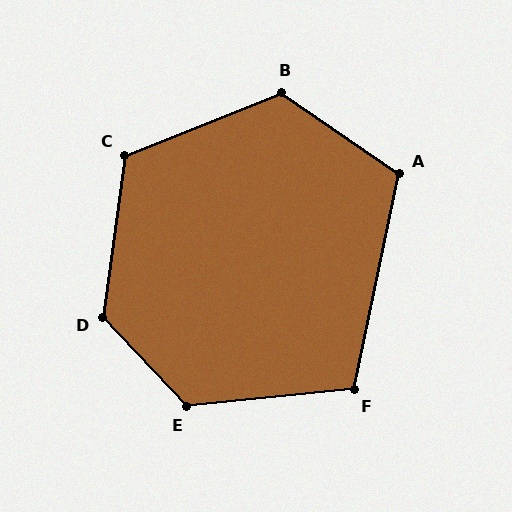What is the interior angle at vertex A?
Approximately 113 degrees (obtuse).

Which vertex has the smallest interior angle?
F, at approximately 108 degrees.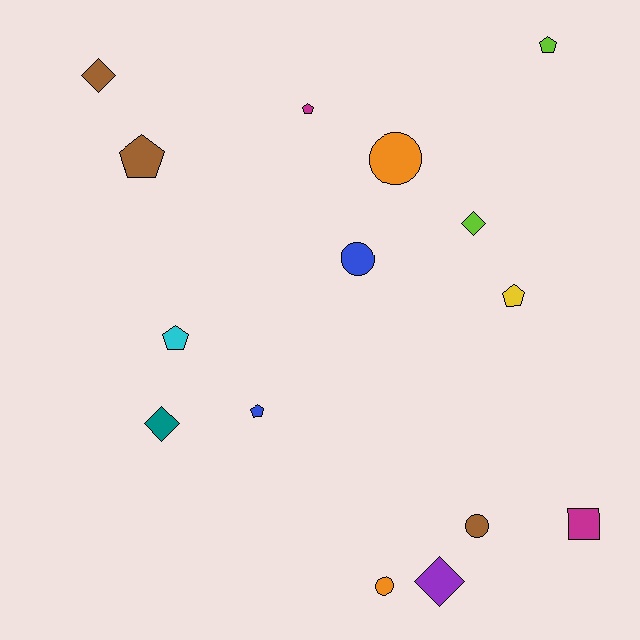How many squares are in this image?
There is 1 square.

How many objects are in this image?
There are 15 objects.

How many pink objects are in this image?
There are no pink objects.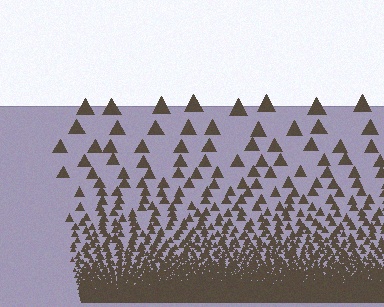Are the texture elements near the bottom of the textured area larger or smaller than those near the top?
Smaller. The gradient is inverted — elements near the bottom are smaller and denser.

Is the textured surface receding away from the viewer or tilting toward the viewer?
The surface appears to tilt toward the viewer. Texture elements get larger and sparser toward the top.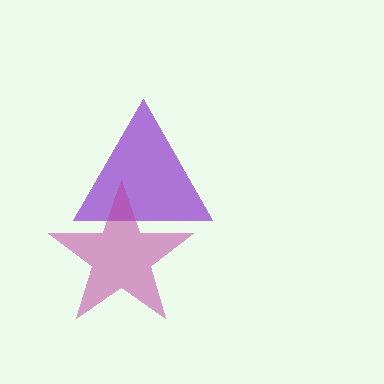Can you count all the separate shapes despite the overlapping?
Yes, there are 2 separate shapes.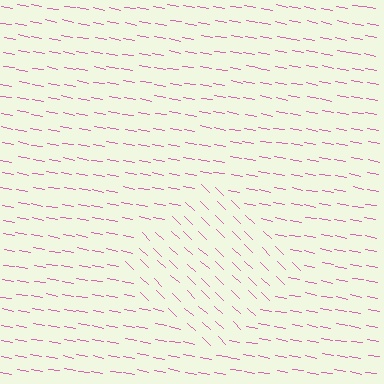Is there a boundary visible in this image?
Yes, there is a texture boundary formed by a change in line orientation.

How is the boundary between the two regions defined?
The boundary is defined purely by a change in line orientation (approximately 33 degrees difference). All lines are the same color and thickness.